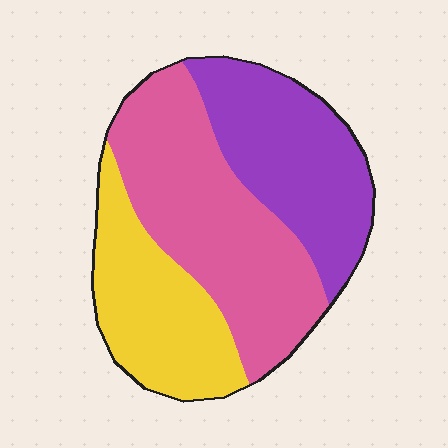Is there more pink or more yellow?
Pink.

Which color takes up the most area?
Pink, at roughly 40%.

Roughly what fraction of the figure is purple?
Purple takes up between a sixth and a third of the figure.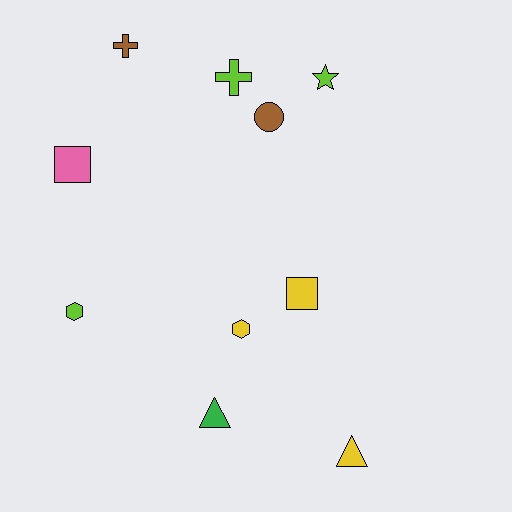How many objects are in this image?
There are 10 objects.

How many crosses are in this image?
There are 2 crosses.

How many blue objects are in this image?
There are no blue objects.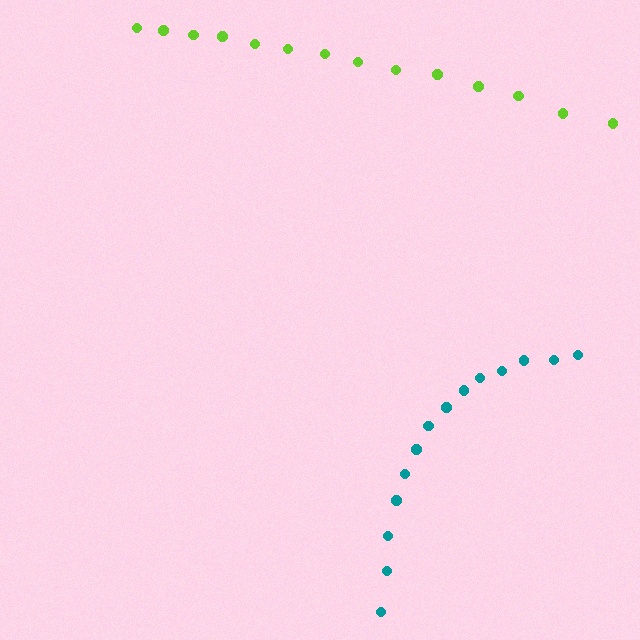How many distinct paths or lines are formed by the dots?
There are 2 distinct paths.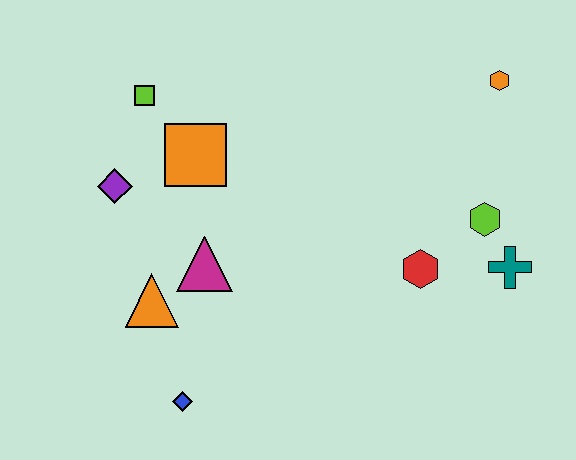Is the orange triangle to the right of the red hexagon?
No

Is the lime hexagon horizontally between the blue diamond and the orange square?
No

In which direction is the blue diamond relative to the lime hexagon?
The blue diamond is to the left of the lime hexagon.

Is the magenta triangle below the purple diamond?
Yes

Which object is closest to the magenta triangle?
The orange triangle is closest to the magenta triangle.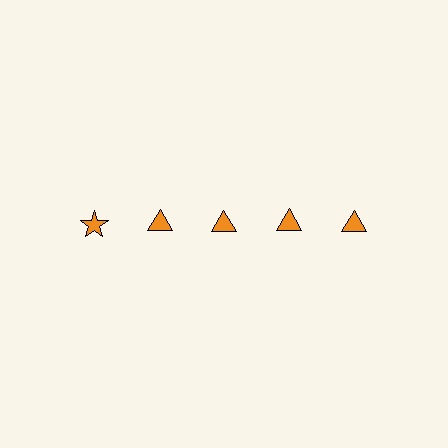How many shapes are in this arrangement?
There are 5 shapes arranged in a grid pattern.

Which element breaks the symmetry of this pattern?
The orange star in the top row, leftmost column breaks the symmetry. All other shapes are orange triangles.